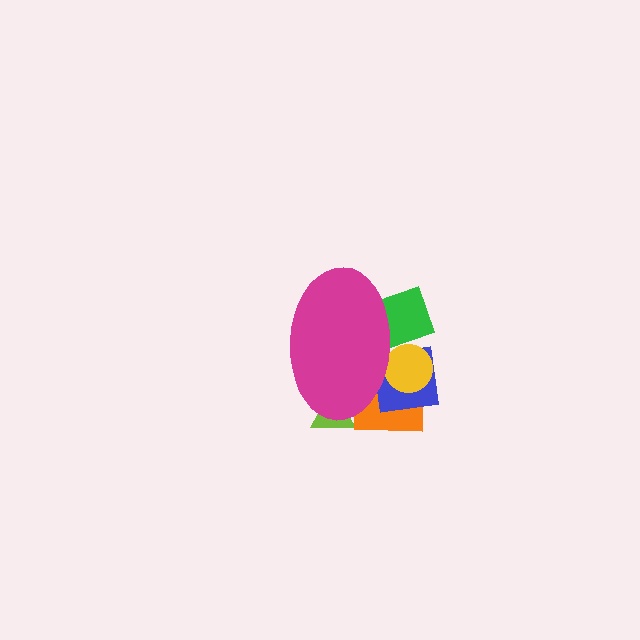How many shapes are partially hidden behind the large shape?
5 shapes are partially hidden.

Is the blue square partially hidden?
Yes, the blue square is partially hidden behind the magenta ellipse.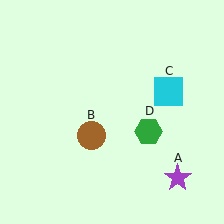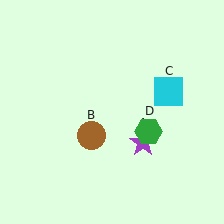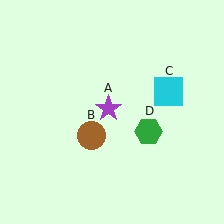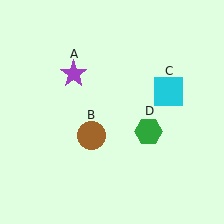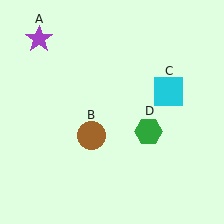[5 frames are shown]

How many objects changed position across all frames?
1 object changed position: purple star (object A).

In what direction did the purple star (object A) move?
The purple star (object A) moved up and to the left.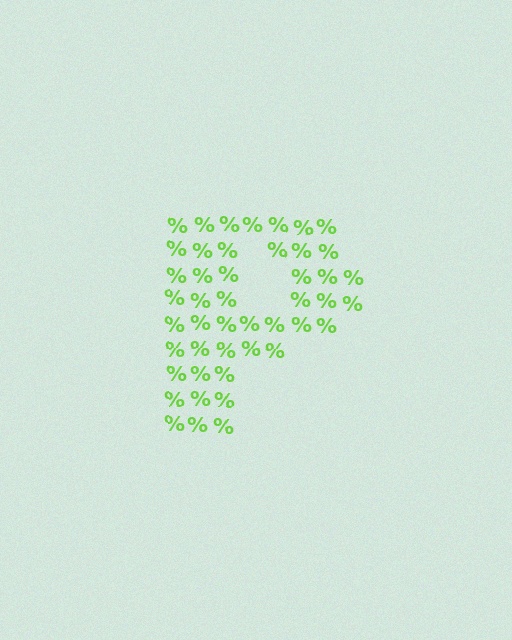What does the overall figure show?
The overall figure shows the letter P.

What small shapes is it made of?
It is made of small percent signs.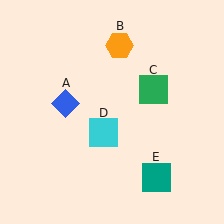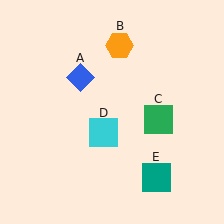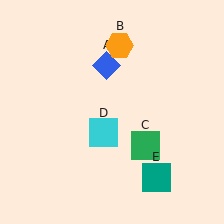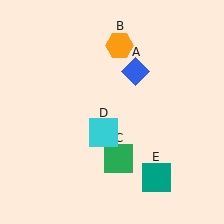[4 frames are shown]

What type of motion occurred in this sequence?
The blue diamond (object A), green square (object C) rotated clockwise around the center of the scene.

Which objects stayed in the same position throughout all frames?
Orange hexagon (object B) and cyan square (object D) and teal square (object E) remained stationary.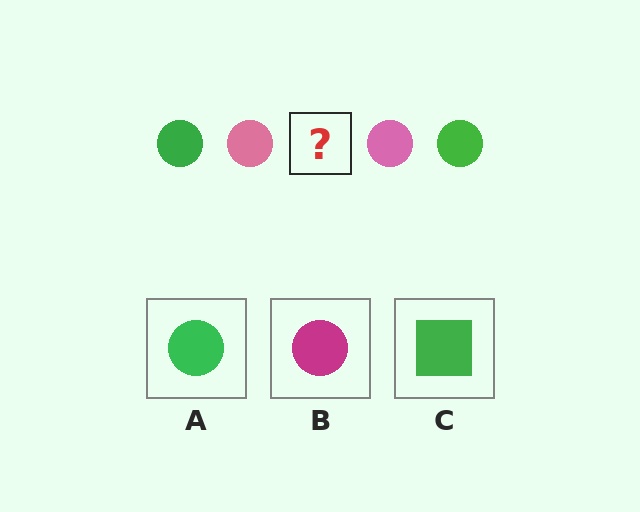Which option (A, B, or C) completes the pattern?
A.